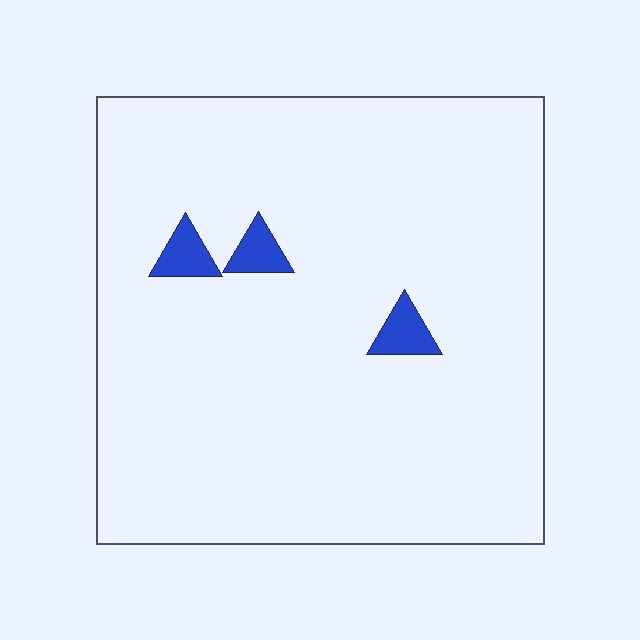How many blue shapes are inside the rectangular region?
3.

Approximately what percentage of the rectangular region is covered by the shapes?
Approximately 5%.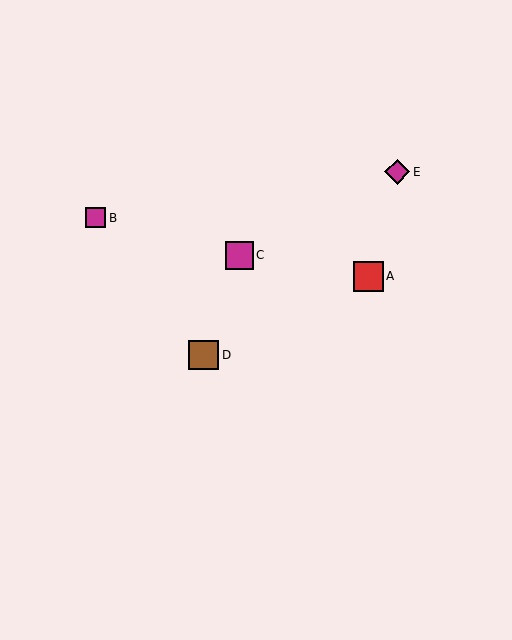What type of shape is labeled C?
Shape C is a magenta square.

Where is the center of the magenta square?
The center of the magenta square is at (239, 255).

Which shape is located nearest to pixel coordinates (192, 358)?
The brown square (labeled D) at (204, 355) is nearest to that location.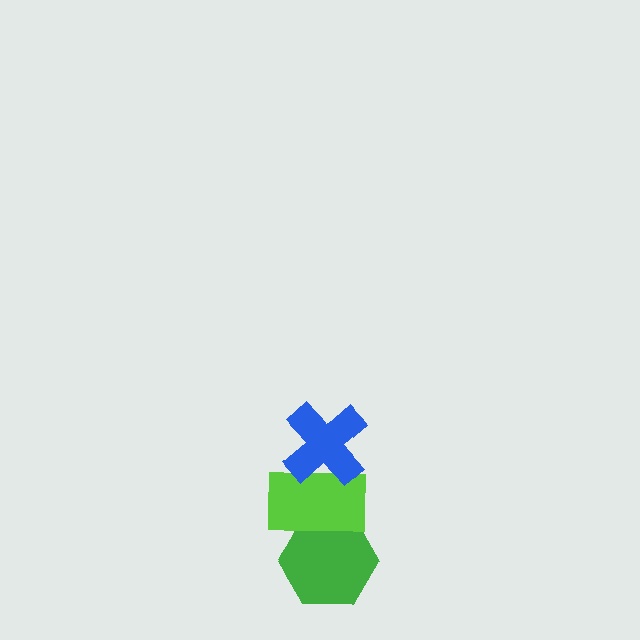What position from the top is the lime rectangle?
The lime rectangle is 2nd from the top.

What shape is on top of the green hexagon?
The lime rectangle is on top of the green hexagon.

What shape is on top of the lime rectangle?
The blue cross is on top of the lime rectangle.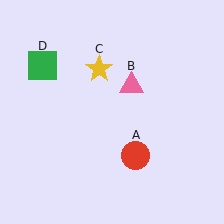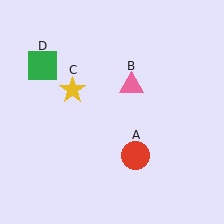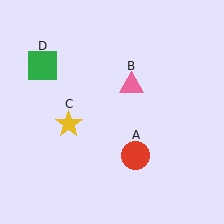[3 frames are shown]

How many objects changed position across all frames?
1 object changed position: yellow star (object C).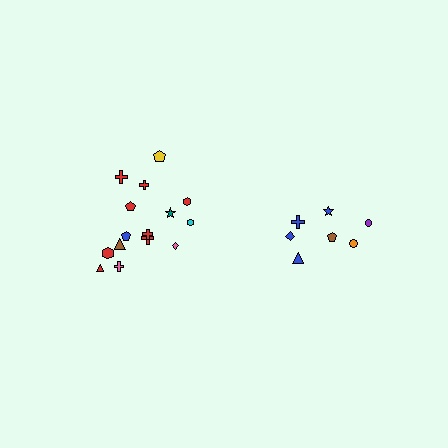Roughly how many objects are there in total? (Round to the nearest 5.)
Roughly 20 objects in total.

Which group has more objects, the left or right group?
The left group.